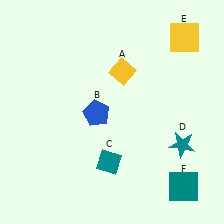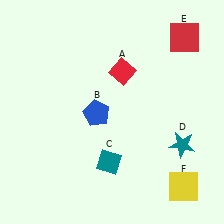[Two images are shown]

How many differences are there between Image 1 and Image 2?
There are 3 differences between the two images.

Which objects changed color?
A changed from yellow to red. E changed from yellow to red. F changed from teal to yellow.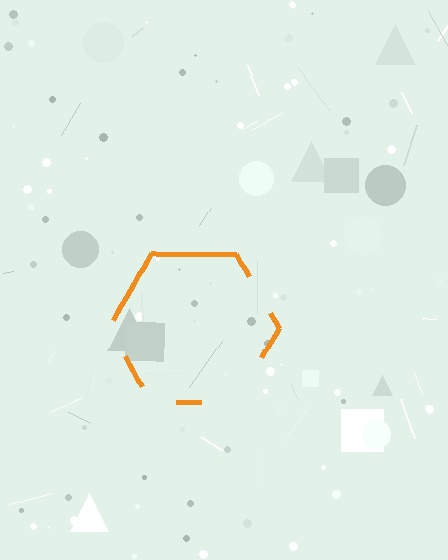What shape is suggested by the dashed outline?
The dashed outline suggests a hexagon.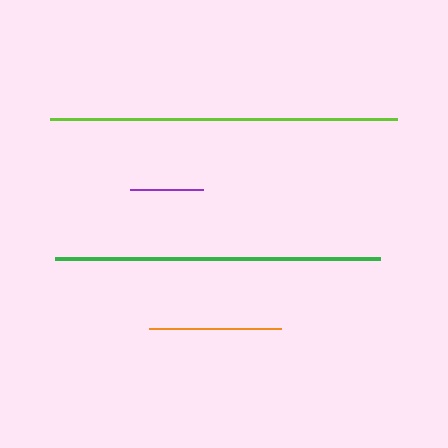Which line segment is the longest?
The lime line is the longest at approximately 347 pixels.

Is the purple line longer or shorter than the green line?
The green line is longer than the purple line.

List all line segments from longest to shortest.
From longest to shortest: lime, green, orange, purple.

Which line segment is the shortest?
The purple line is the shortest at approximately 73 pixels.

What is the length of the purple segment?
The purple segment is approximately 73 pixels long.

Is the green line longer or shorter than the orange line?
The green line is longer than the orange line.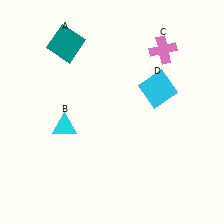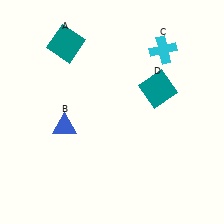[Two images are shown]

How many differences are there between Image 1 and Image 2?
There are 3 differences between the two images.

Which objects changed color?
B changed from cyan to blue. C changed from pink to cyan. D changed from cyan to teal.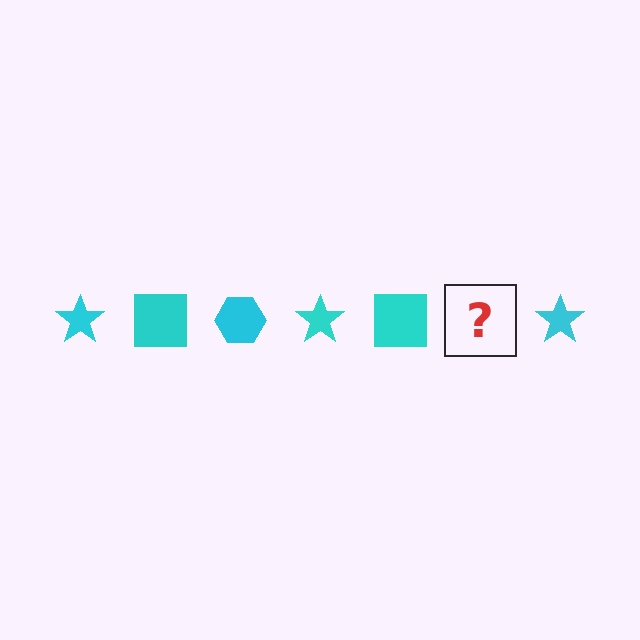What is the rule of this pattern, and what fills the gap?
The rule is that the pattern cycles through star, square, hexagon shapes in cyan. The gap should be filled with a cyan hexagon.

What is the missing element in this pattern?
The missing element is a cyan hexagon.